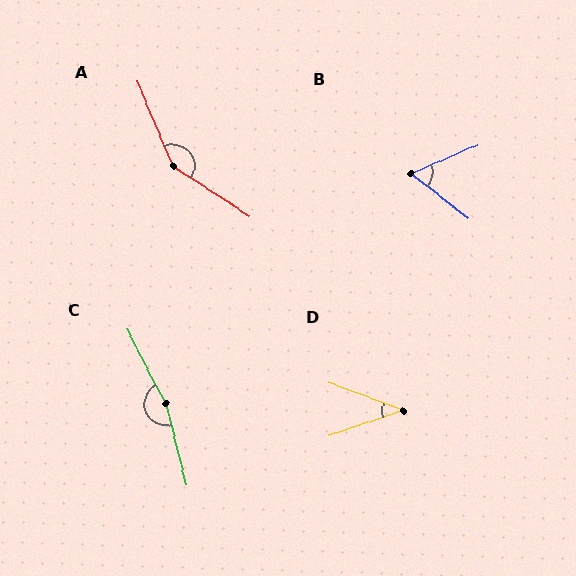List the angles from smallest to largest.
D (39°), B (61°), A (146°), C (167°).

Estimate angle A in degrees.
Approximately 146 degrees.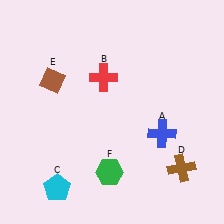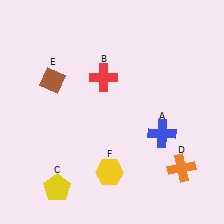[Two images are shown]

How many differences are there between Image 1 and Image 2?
There are 3 differences between the two images.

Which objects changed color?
C changed from cyan to yellow. D changed from brown to orange. F changed from green to yellow.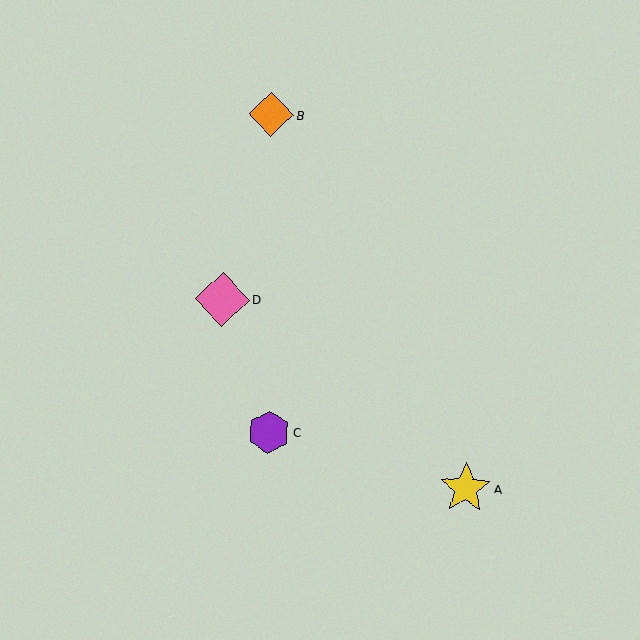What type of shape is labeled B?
Shape B is an orange diamond.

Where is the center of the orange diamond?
The center of the orange diamond is at (271, 114).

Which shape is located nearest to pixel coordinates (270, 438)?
The purple hexagon (labeled C) at (269, 432) is nearest to that location.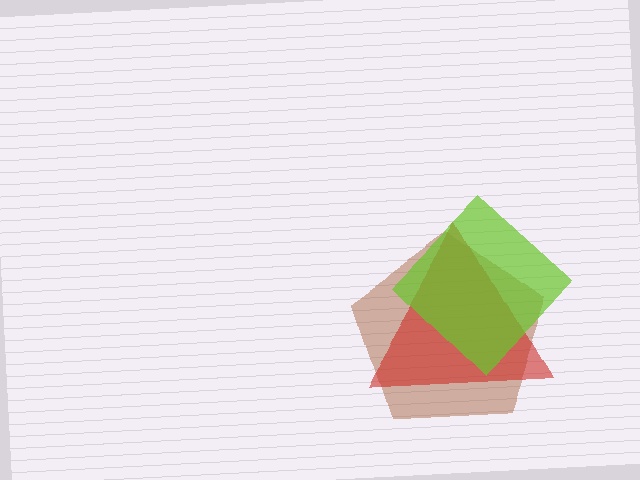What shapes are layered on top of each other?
The layered shapes are: a brown pentagon, a red triangle, a lime diamond.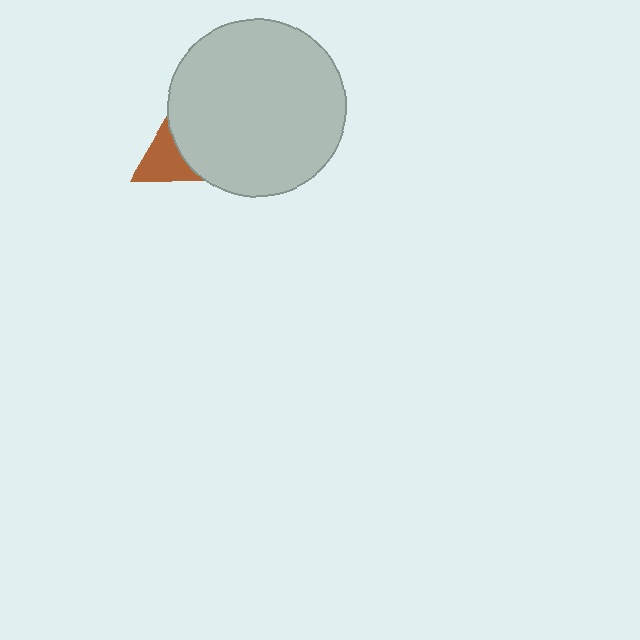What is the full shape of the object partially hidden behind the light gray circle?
The partially hidden object is a brown triangle.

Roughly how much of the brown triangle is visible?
About half of it is visible (roughly 54%).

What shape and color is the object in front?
The object in front is a light gray circle.